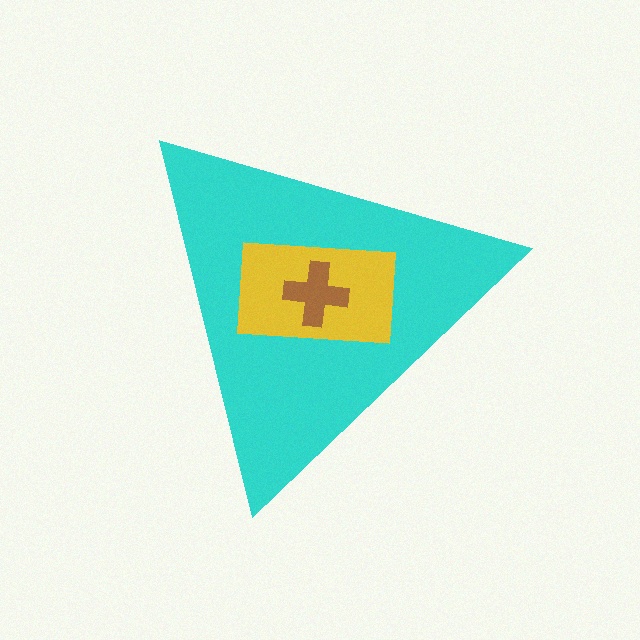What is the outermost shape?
The cyan triangle.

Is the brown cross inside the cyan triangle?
Yes.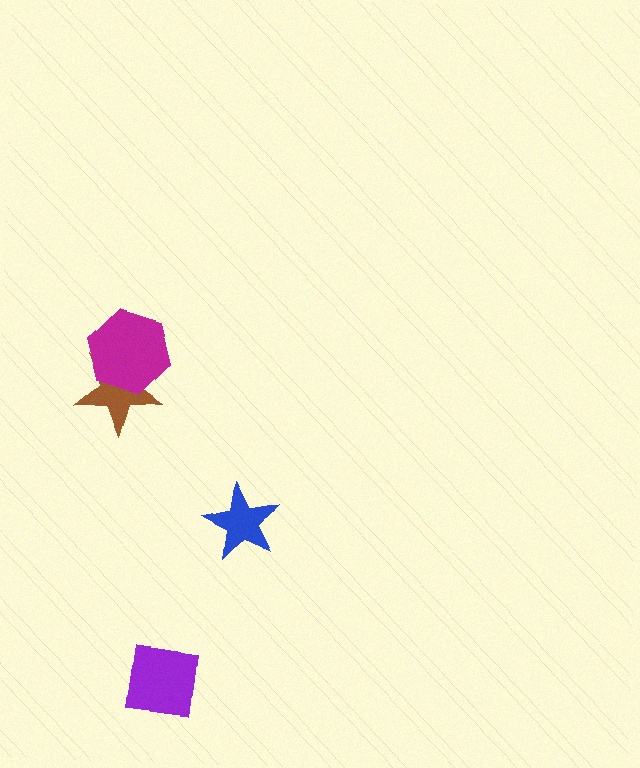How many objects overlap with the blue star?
0 objects overlap with the blue star.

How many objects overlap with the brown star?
1 object overlaps with the brown star.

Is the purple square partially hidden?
No, no other shape covers it.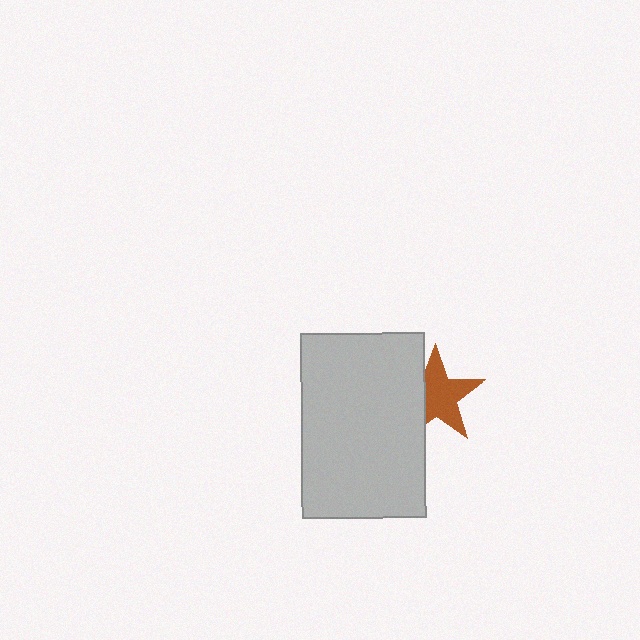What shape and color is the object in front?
The object in front is a light gray rectangle.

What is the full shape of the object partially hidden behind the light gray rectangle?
The partially hidden object is a brown star.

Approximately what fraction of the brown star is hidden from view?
Roughly 31% of the brown star is hidden behind the light gray rectangle.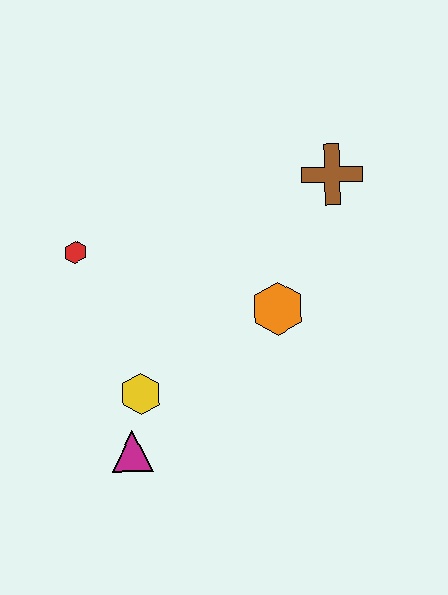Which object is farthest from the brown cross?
The magenta triangle is farthest from the brown cross.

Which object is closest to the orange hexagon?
The brown cross is closest to the orange hexagon.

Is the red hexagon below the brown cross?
Yes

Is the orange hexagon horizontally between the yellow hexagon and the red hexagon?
No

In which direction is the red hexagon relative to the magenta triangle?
The red hexagon is above the magenta triangle.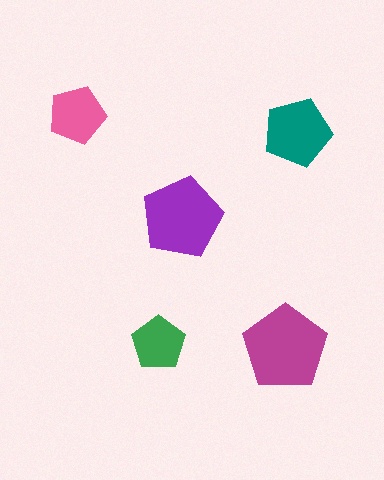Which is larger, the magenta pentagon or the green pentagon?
The magenta one.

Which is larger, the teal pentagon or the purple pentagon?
The purple one.